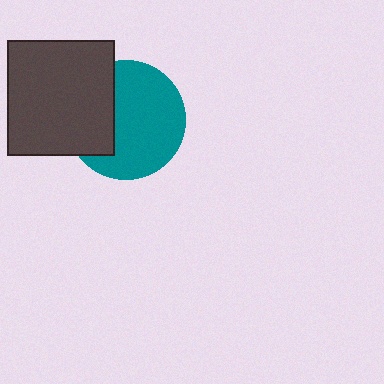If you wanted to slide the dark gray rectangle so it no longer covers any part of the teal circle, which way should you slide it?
Slide it left — that is the most direct way to separate the two shapes.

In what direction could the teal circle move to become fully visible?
The teal circle could move right. That would shift it out from behind the dark gray rectangle entirely.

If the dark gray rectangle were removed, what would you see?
You would see the complete teal circle.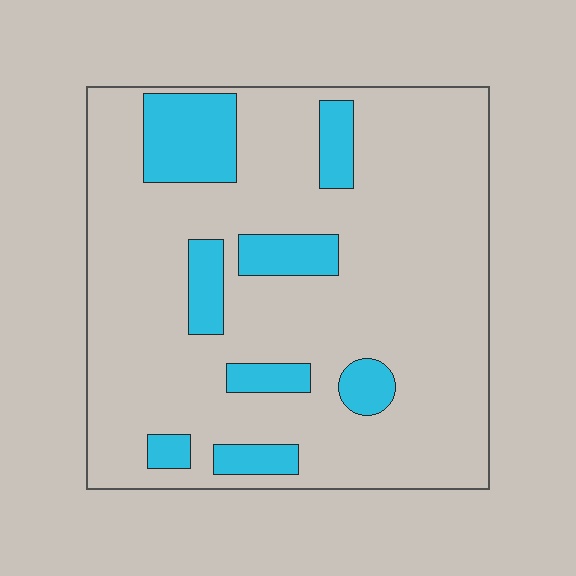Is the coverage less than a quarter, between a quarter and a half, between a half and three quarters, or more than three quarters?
Less than a quarter.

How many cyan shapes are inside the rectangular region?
8.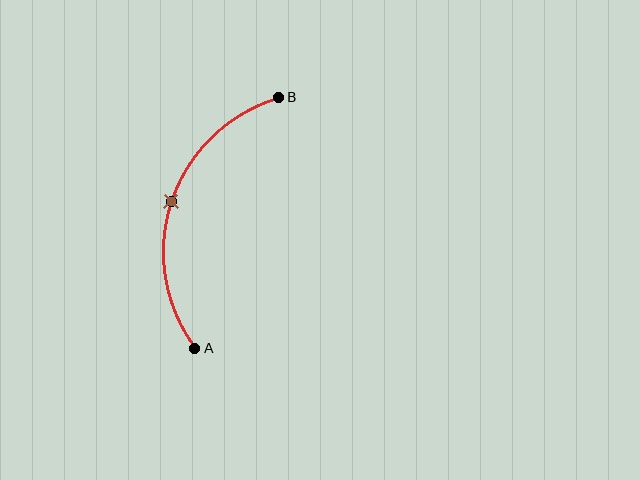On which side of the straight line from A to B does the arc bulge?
The arc bulges to the left of the straight line connecting A and B.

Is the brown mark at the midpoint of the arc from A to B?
Yes. The brown mark lies on the arc at equal arc-length from both A and B — it is the arc midpoint.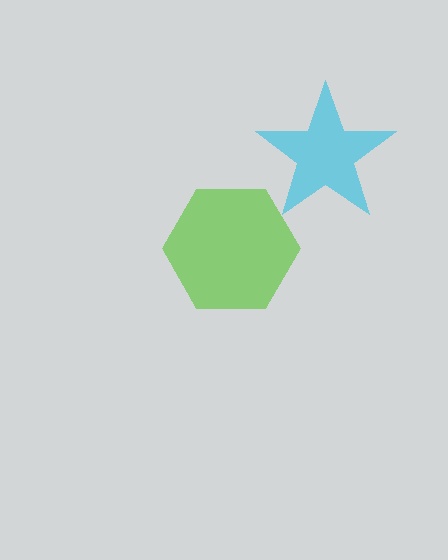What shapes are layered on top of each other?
The layered shapes are: a lime hexagon, a cyan star.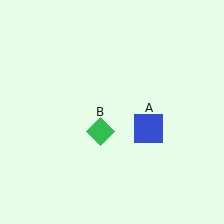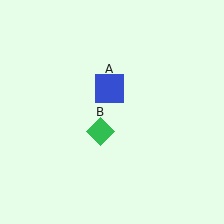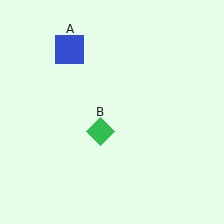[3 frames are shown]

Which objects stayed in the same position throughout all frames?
Green diamond (object B) remained stationary.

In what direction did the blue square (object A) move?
The blue square (object A) moved up and to the left.